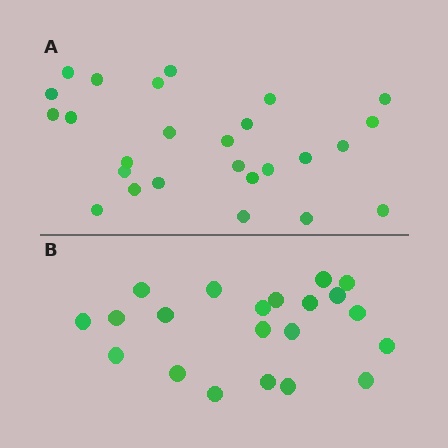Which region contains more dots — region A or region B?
Region A (the top region) has more dots.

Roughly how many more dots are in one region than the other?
Region A has about 5 more dots than region B.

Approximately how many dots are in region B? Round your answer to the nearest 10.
About 20 dots. (The exact count is 21, which rounds to 20.)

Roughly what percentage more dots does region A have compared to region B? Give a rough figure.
About 25% more.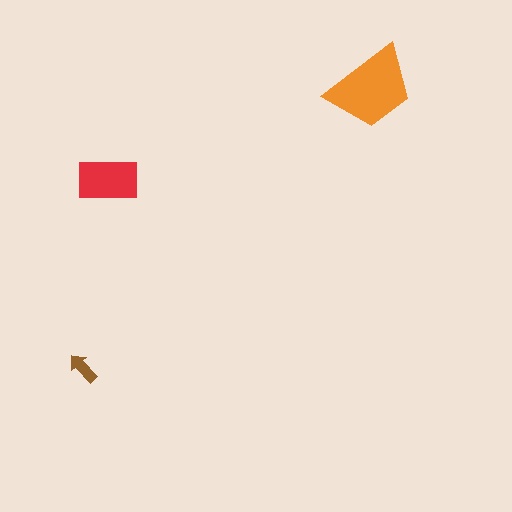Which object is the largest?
The orange trapezoid.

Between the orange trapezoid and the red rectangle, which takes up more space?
The orange trapezoid.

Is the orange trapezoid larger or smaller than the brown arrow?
Larger.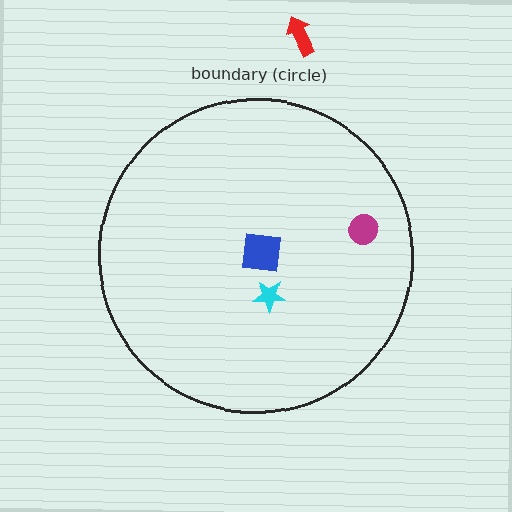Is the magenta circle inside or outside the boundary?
Inside.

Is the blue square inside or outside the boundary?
Inside.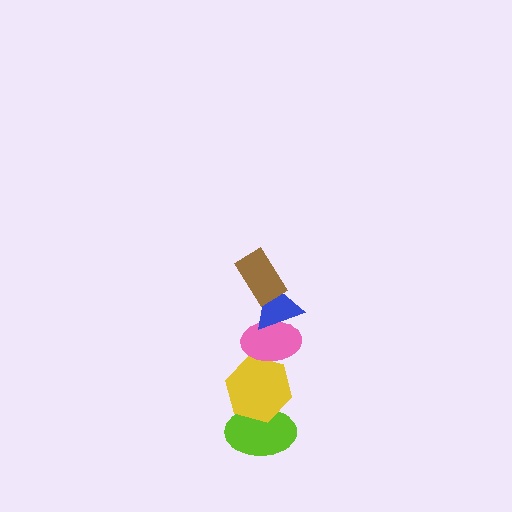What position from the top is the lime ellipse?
The lime ellipse is 5th from the top.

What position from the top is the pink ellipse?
The pink ellipse is 3rd from the top.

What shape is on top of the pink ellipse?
The blue triangle is on top of the pink ellipse.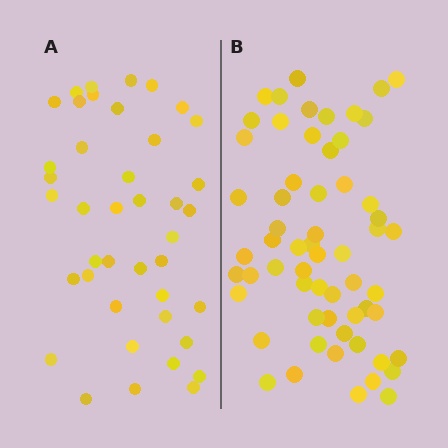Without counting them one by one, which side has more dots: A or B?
Region B (the right region) has more dots.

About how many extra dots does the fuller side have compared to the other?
Region B has approximately 20 more dots than region A.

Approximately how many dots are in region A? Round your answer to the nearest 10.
About 40 dots. (The exact count is 41, which rounds to 40.)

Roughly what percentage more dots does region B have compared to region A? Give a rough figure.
About 45% more.